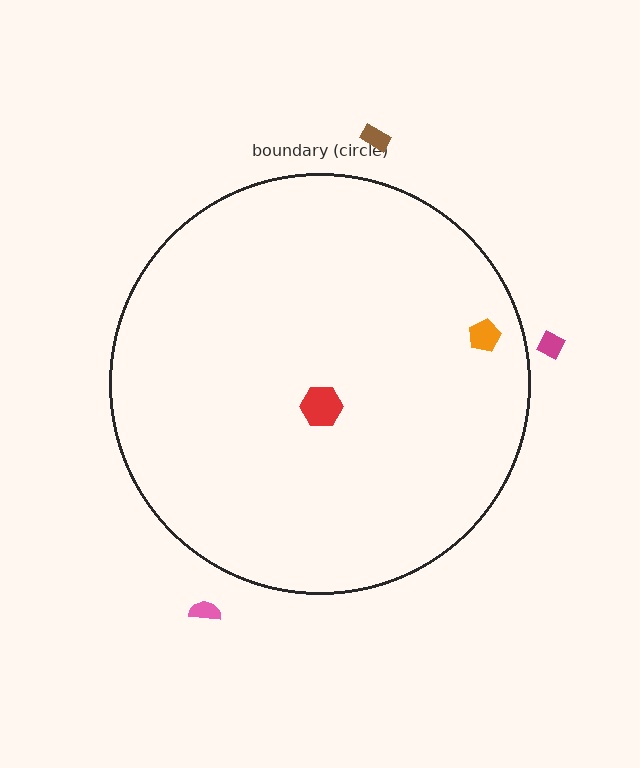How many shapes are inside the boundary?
2 inside, 3 outside.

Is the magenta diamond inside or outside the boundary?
Outside.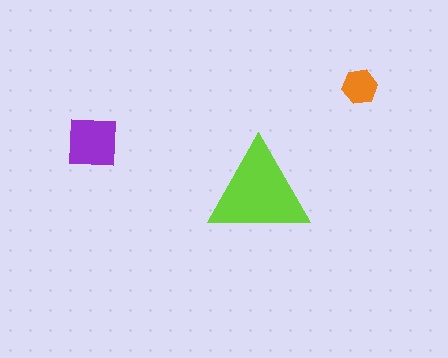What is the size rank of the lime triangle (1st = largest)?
1st.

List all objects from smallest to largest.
The orange hexagon, the purple square, the lime triangle.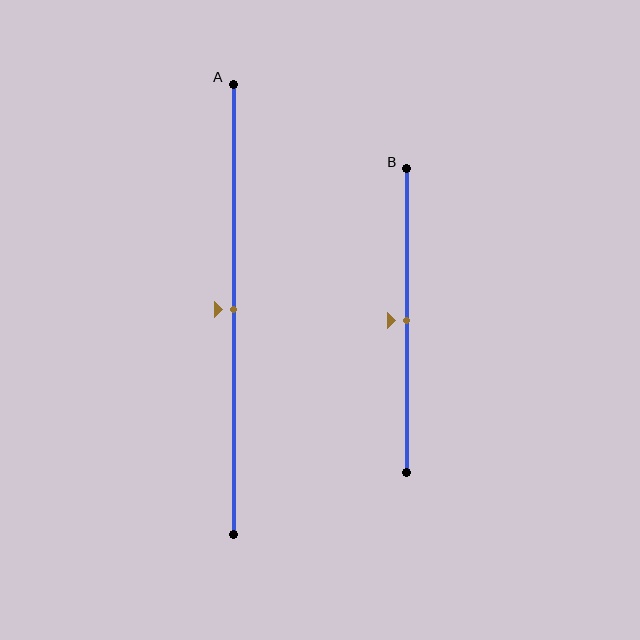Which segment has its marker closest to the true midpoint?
Segment A has its marker closest to the true midpoint.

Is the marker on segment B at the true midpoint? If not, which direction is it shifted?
Yes, the marker on segment B is at the true midpoint.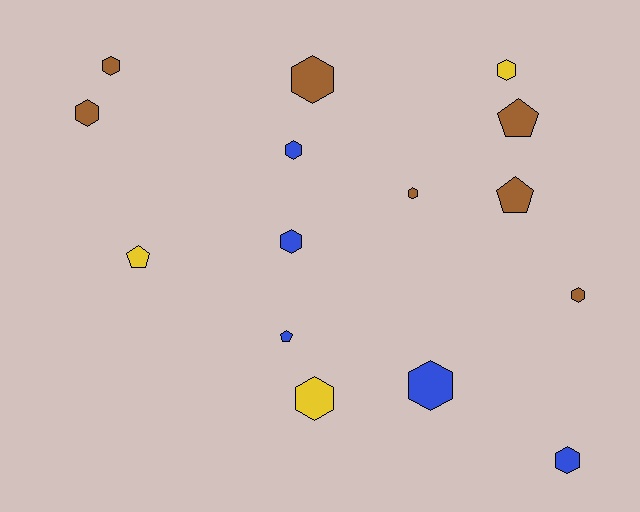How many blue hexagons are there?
There are 4 blue hexagons.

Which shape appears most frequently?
Hexagon, with 11 objects.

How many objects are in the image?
There are 15 objects.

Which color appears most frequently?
Brown, with 7 objects.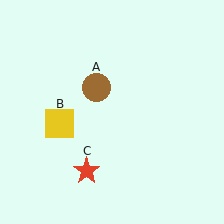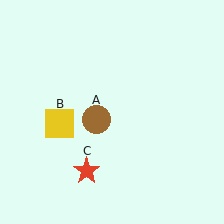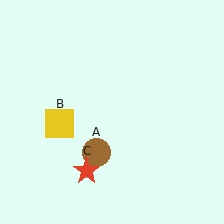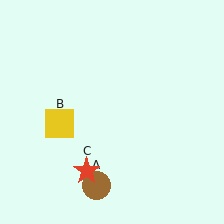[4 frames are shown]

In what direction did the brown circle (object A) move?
The brown circle (object A) moved down.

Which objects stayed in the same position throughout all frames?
Yellow square (object B) and red star (object C) remained stationary.